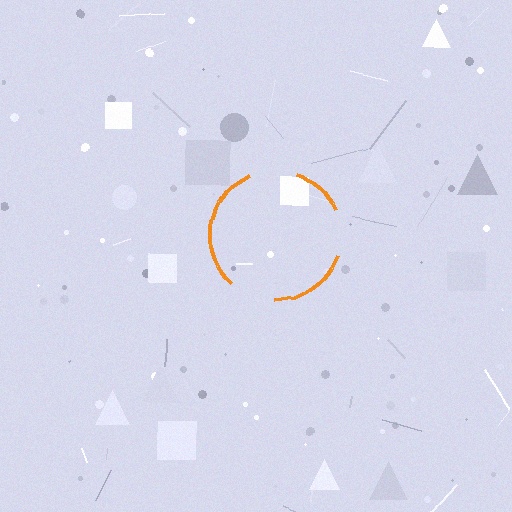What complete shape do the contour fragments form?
The contour fragments form a circle.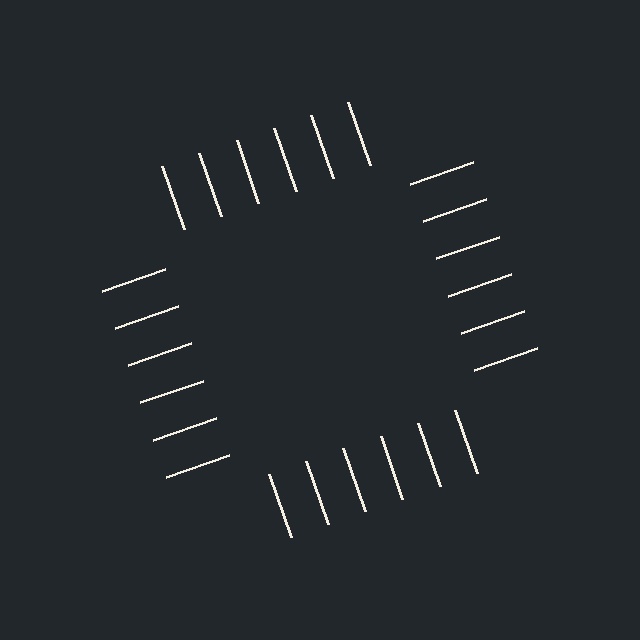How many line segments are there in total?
24 — 6 along each of the 4 edges.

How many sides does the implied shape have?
4 sides — the line-ends trace a square.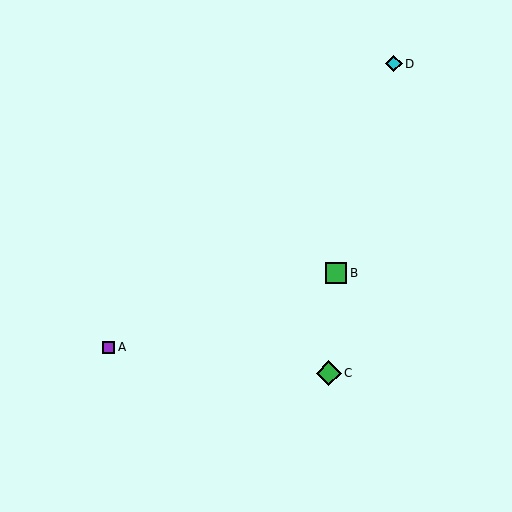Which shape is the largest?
The green diamond (labeled C) is the largest.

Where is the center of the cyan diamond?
The center of the cyan diamond is at (394, 64).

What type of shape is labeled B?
Shape B is a green square.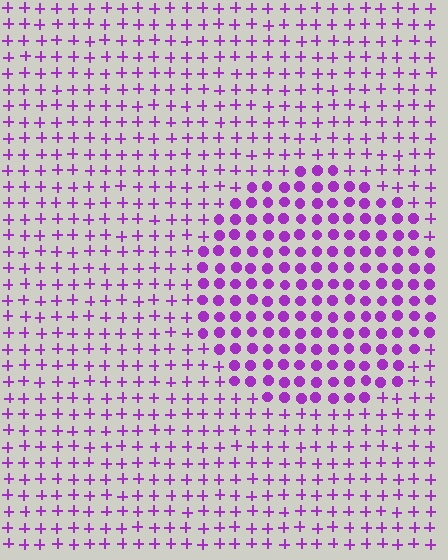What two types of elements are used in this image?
The image uses circles inside the circle region and plus signs outside it.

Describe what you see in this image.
The image is filled with small purple elements arranged in a uniform grid. A circle-shaped region contains circles, while the surrounding area contains plus signs. The boundary is defined purely by the change in element shape.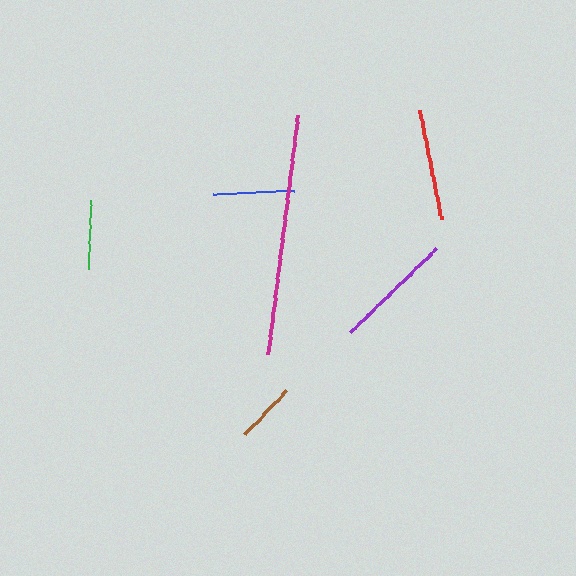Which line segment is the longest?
The magenta line is the longest at approximately 240 pixels.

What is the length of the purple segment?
The purple segment is approximately 120 pixels long.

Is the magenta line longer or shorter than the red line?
The magenta line is longer than the red line.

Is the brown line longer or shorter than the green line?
The green line is longer than the brown line.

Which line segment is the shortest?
The brown line is the shortest at approximately 60 pixels.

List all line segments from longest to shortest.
From longest to shortest: magenta, purple, red, blue, green, brown.